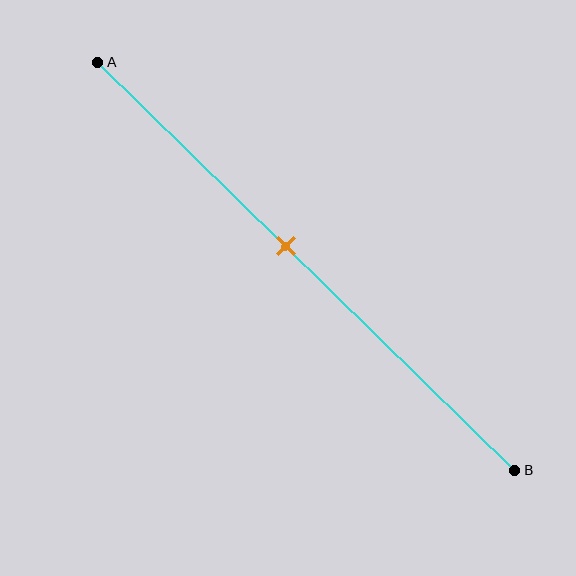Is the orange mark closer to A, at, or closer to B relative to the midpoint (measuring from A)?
The orange mark is closer to point A than the midpoint of segment AB.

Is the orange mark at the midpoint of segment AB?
No, the mark is at about 45% from A, not at the 50% midpoint.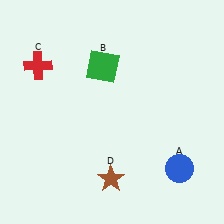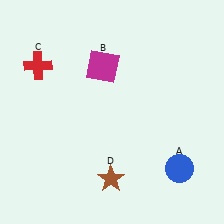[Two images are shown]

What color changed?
The square (B) changed from green in Image 1 to magenta in Image 2.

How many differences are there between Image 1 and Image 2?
There is 1 difference between the two images.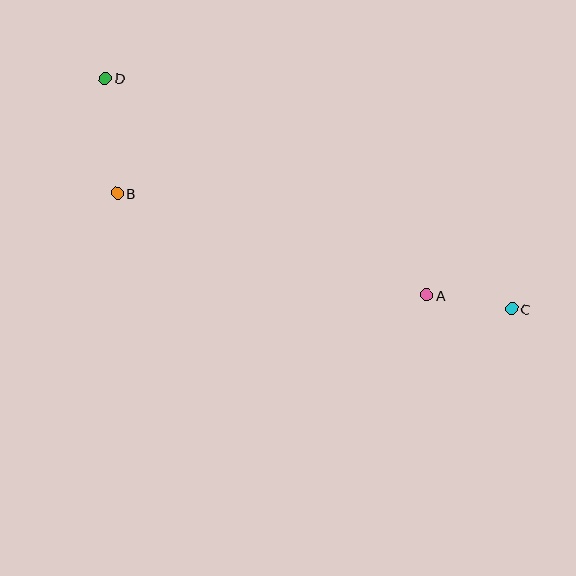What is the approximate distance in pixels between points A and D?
The distance between A and D is approximately 388 pixels.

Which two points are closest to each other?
Points A and C are closest to each other.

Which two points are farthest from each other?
Points C and D are farthest from each other.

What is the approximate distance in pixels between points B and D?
The distance between B and D is approximately 116 pixels.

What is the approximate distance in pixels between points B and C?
The distance between B and C is approximately 411 pixels.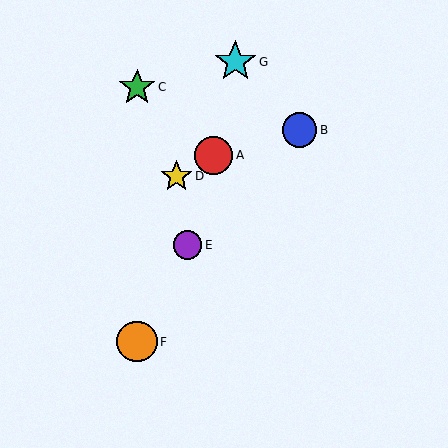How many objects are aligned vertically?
2 objects (C, F) are aligned vertically.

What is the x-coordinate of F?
Object F is at x≈137.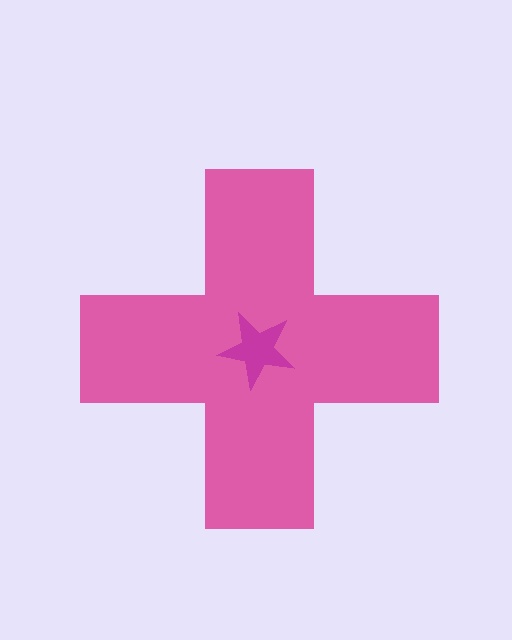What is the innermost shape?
The magenta star.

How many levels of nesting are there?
2.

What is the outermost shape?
The pink cross.